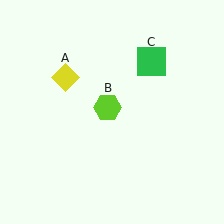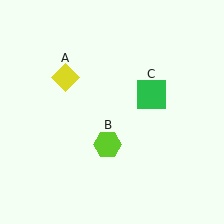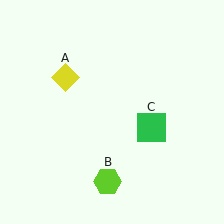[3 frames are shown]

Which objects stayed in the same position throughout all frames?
Yellow diamond (object A) remained stationary.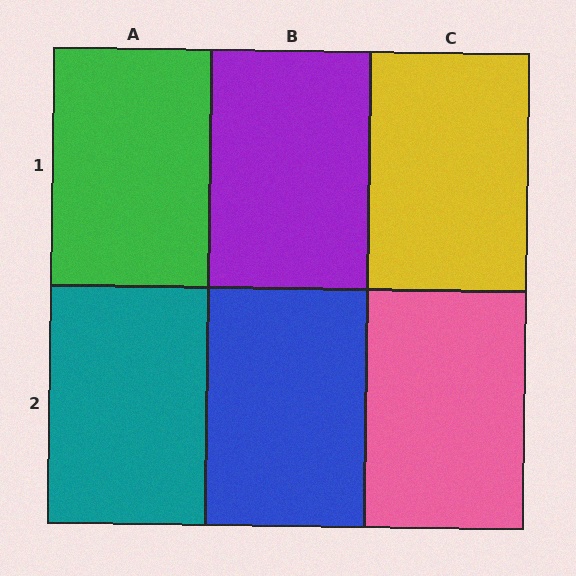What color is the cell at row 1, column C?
Yellow.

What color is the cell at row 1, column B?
Purple.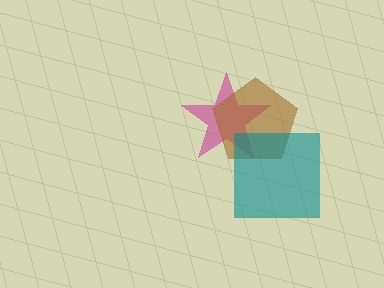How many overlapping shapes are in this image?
There are 3 overlapping shapes in the image.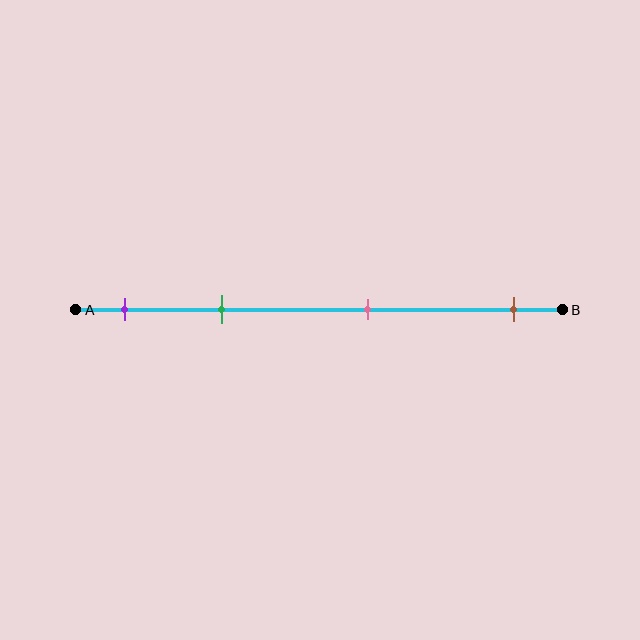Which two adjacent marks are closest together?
The purple and green marks are the closest adjacent pair.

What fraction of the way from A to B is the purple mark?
The purple mark is approximately 10% (0.1) of the way from A to B.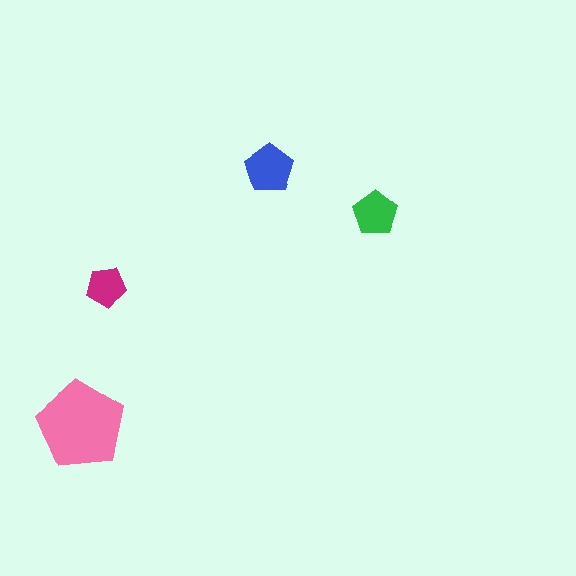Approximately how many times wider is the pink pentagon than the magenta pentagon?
About 2 times wider.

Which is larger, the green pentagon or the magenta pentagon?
The green one.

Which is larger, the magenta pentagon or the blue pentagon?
The blue one.